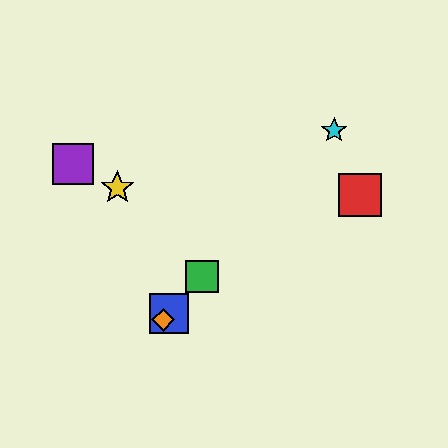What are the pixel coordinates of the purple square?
The purple square is at (73, 164).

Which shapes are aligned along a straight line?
The blue square, the green square, the orange diamond, the cyan star are aligned along a straight line.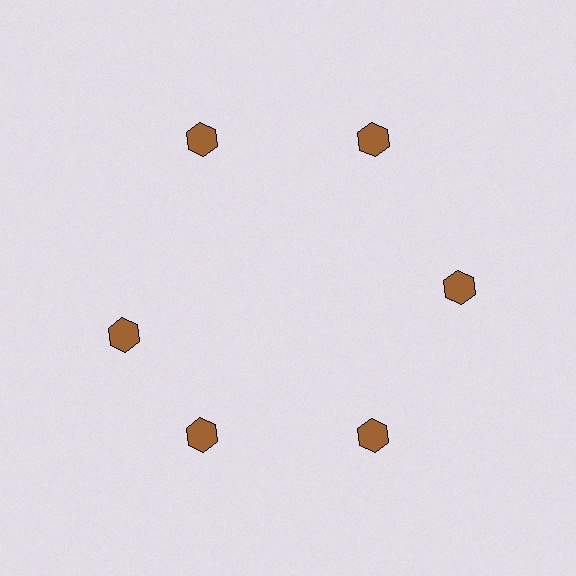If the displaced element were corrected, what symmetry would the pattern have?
It would have 6-fold rotational symmetry — the pattern would map onto itself every 60 degrees.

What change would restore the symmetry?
The symmetry would be restored by rotating it back into even spacing with its neighbors so that all 6 hexagons sit at equal angles and equal distance from the center.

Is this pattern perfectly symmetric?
No. The 6 brown hexagons are arranged in a ring, but one element near the 9 o'clock position is rotated out of alignment along the ring, breaking the 6-fold rotational symmetry.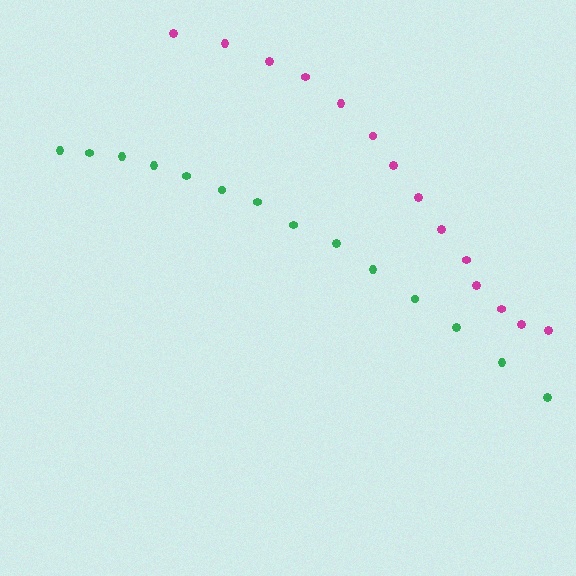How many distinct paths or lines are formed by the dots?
There are 2 distinct paths.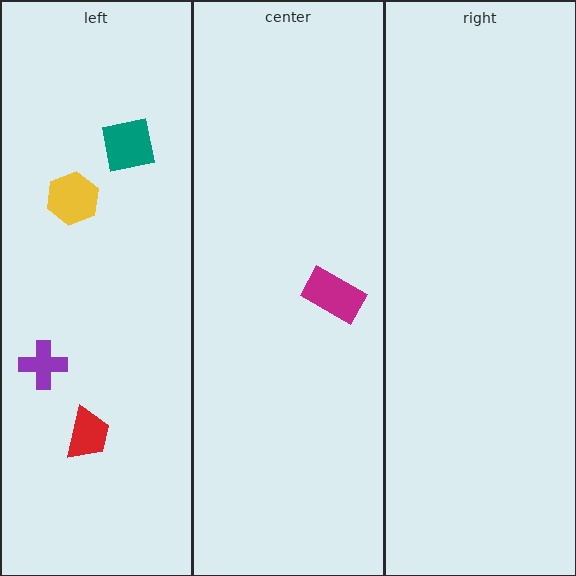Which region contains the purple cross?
The left region.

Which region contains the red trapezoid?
The left region.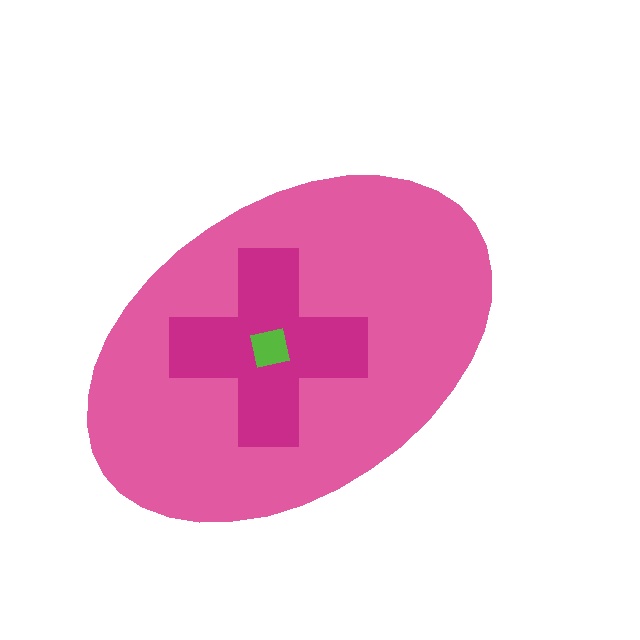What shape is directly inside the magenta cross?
The lime square.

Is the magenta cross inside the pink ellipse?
Yes.